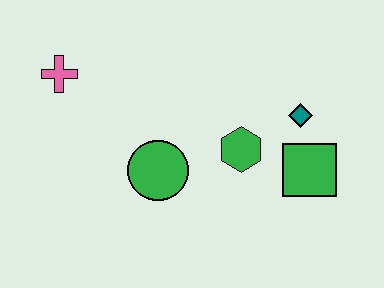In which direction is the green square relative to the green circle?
The green square is to the right of the green circle.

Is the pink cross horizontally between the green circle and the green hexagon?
No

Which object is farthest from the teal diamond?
The pink cross is farthest from the teal diamond.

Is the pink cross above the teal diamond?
Yes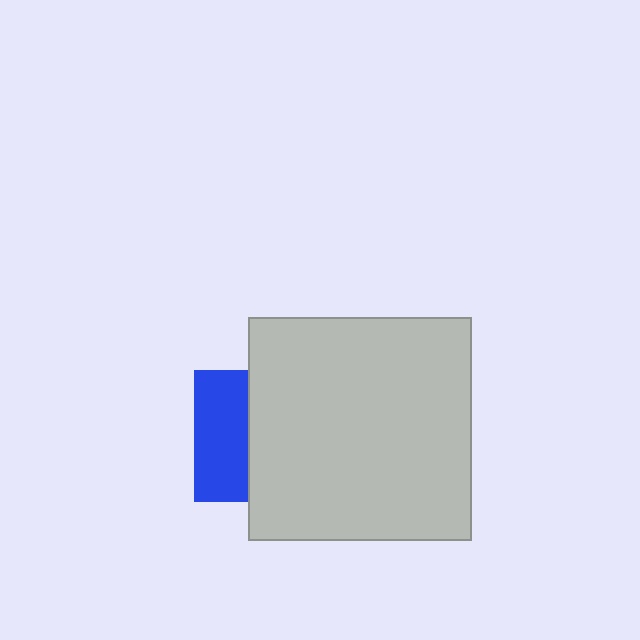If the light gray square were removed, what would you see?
You would see the complete blue square.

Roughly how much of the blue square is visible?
A small part of it is visible (roughly 41%).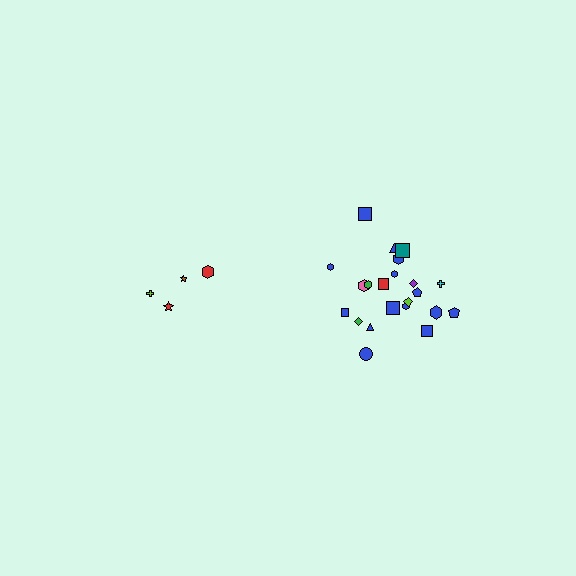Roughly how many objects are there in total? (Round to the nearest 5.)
Roughly 25 objects in total.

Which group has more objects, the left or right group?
The right group.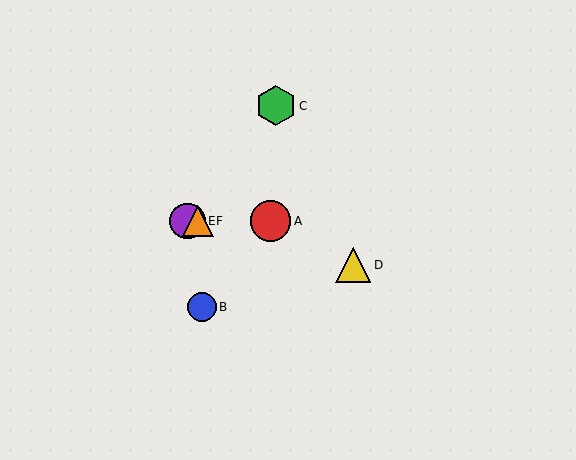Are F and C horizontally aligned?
No, F is at y≈221 and C is at y≈106.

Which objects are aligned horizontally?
Objects A, E, F are aligned horizontally.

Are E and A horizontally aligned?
Yes, both are at y≈221.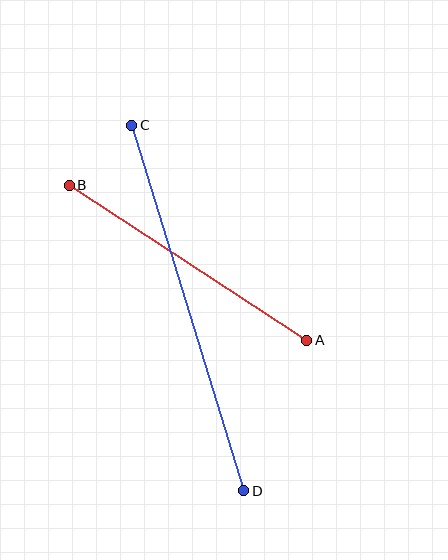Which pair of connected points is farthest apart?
Points C and D are farthest apart.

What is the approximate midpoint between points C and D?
The midpoint is at approximately (188, 308) pixels.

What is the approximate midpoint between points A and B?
The midpoint is at approximately (188, 263) pixels.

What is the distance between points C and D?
The distance is approximately 383 pixels.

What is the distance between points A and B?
The distance is approximately 283 pixels.